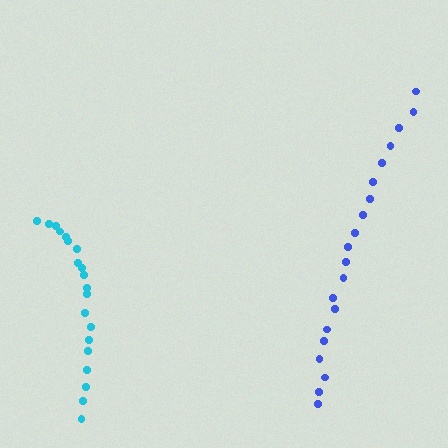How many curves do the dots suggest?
There are 2 distinct paths.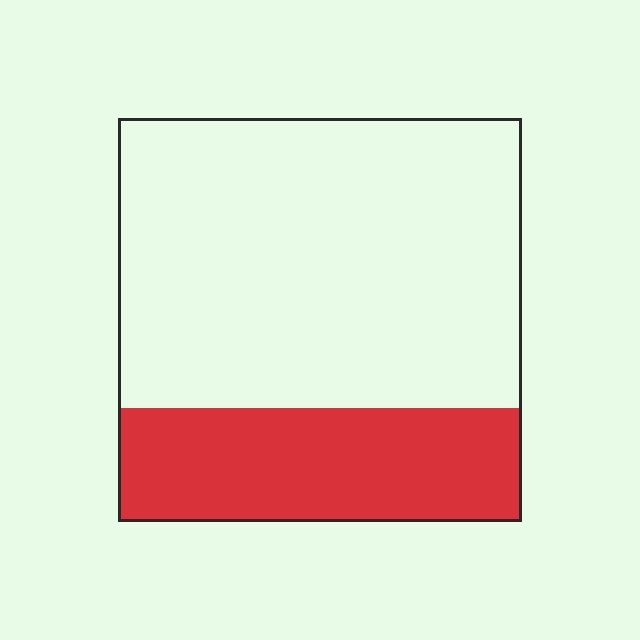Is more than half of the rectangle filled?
No.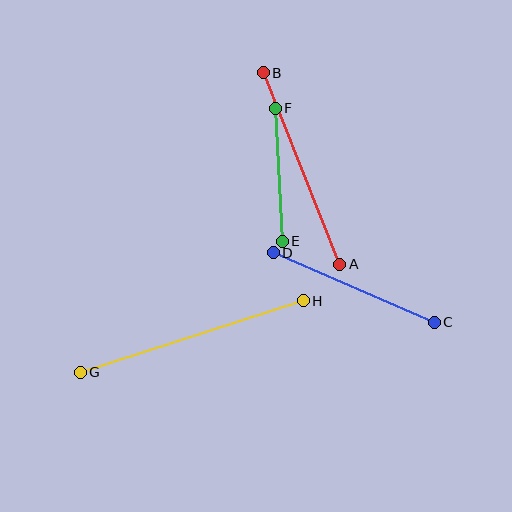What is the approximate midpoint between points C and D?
The midpoint is at approximately (354, 287) pixels.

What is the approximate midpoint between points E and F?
The midpoint is at approximately (279, 175) pixels.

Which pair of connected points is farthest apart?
Points G and H are farthest apart.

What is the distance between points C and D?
The distance is approximately 176 pixels.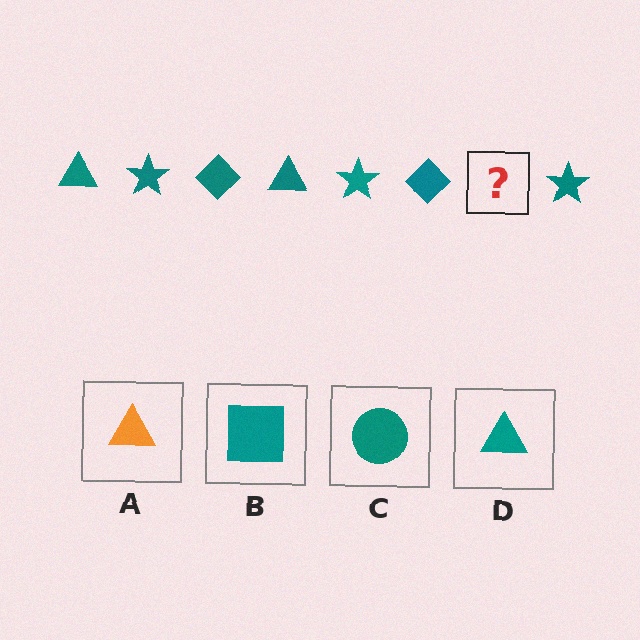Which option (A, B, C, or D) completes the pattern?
D.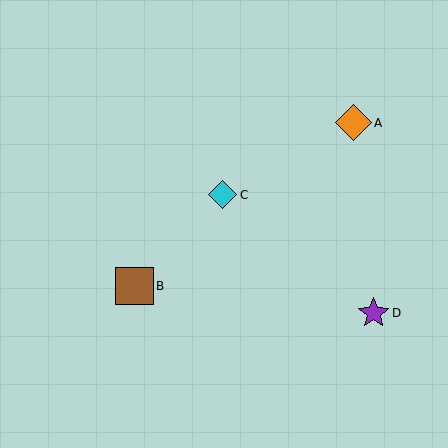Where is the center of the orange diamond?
The center of the orange diamond is at (353, 123).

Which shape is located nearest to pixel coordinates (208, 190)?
The cyan diamond (labeled C) at (223, 195) is nearest to that location.